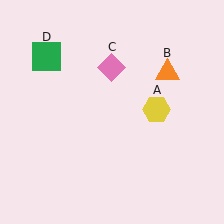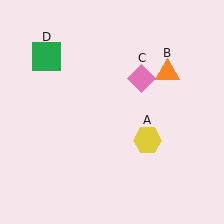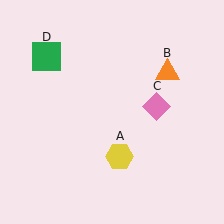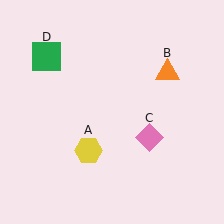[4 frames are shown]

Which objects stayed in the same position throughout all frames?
Orange triangle (object B) and green square (object D) remained stationary.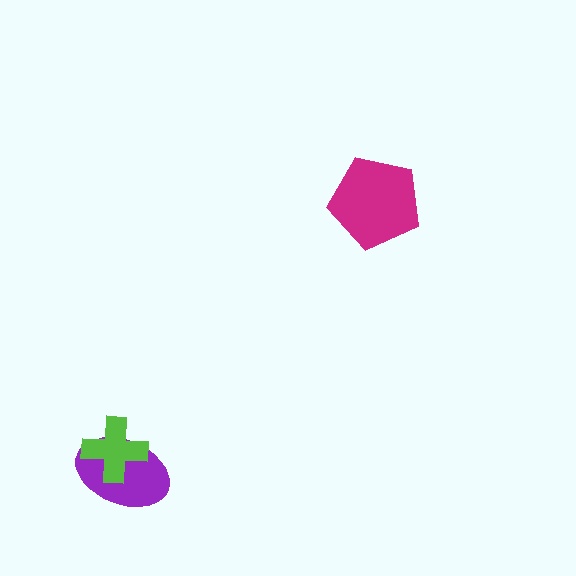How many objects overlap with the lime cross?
1 object overlaps with the lime cross.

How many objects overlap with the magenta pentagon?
0 objects overlap with the magenta pentagon.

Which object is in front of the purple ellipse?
The lime cross is in front of the purple ellipse.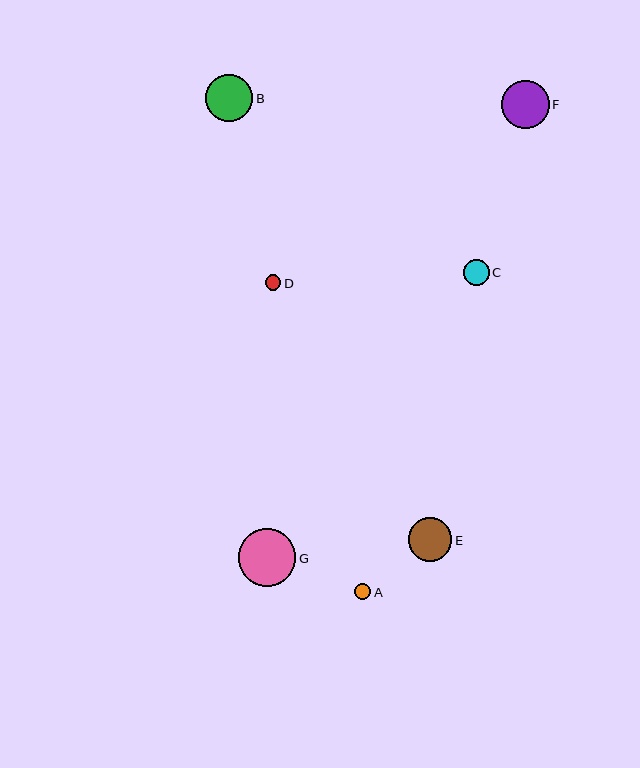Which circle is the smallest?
Circle D is the smallest with a size of approximately 15 pixels.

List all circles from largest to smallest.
From largest to smallest: G, F, B, E, C, A, D.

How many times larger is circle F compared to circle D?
Circle F is approximately 3.2 times the size of circle D.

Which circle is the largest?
Circle G is the largest with a size of approximately 58 pixels.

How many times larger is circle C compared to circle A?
Circle C is approximately 1.6 times the size of circle A.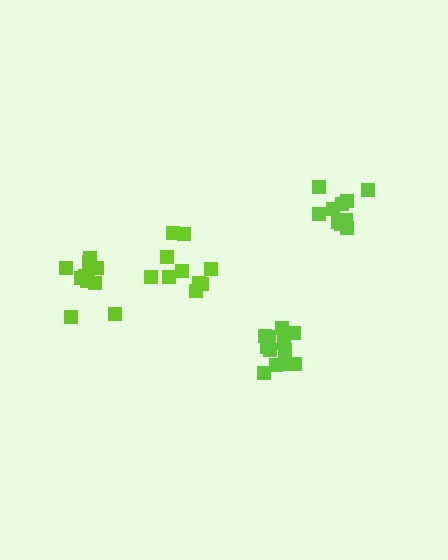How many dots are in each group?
Group 1: 13 dots, Group 2: 10 dots, Group 3: 11 dots, Group 4: 11 dots (45 total).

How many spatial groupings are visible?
There are 4 spatial groupings.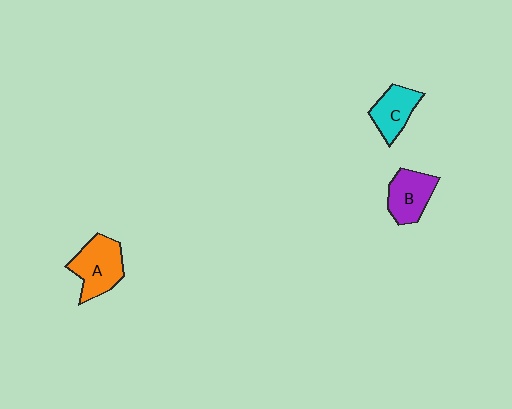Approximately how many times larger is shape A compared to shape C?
Approximately 1.3 times.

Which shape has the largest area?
Shape A (orange).